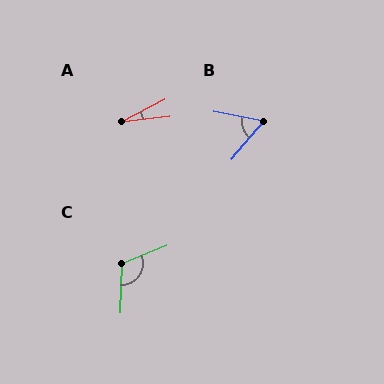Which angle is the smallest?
A, at approximately 22 degrees.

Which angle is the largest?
C, at approximately 114 degrees.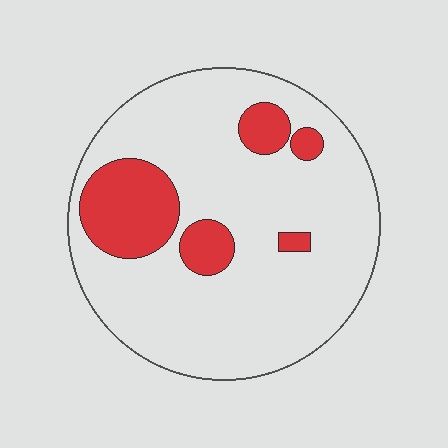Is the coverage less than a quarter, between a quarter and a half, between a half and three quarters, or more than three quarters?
Less than a quarter.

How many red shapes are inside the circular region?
5.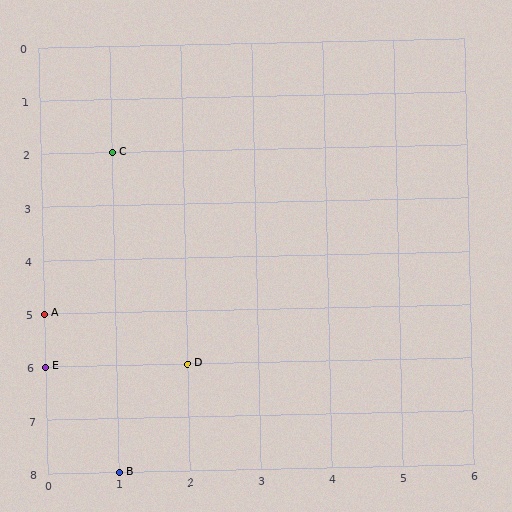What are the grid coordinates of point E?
Point E is at grid coordinates (0, 6).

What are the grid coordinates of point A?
Point A is at grid coordinates (0, 5).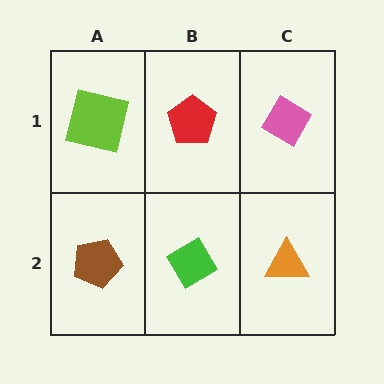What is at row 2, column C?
An orange triangle.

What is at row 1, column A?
A lime square.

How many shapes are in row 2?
3 shapes.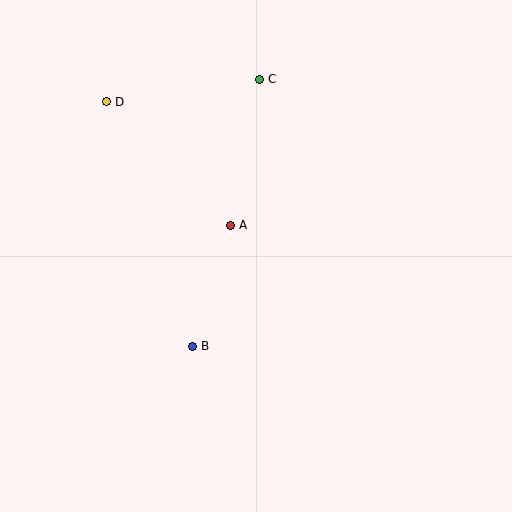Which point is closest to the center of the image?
Point A at (230, 225) is closest to the center.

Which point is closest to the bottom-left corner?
Point B is closest to the bottom-left corner.